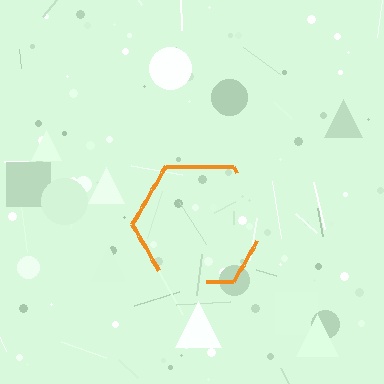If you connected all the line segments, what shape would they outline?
They would outline a hexagon.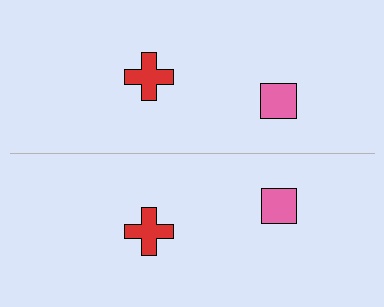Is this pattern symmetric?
Yes, this pattern has bilateral (reflection) symmetry.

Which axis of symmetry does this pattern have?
The pattern has a horizontal axis of symmetry running through the center of the image.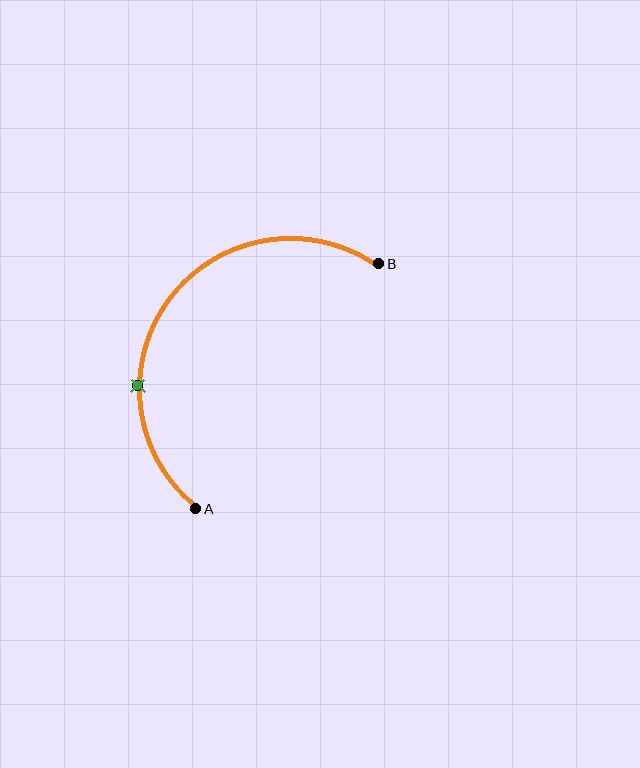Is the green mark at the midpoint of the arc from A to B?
No. The green mark lies on the arc but is closer to endpoint A. The arc midpoint would be at the point on the curve equidistant along the arc from both A and B.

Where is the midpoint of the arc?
The arc midpoint is the point on the curve farthest from the straight line joining A and B. It sits above and to the left of that line.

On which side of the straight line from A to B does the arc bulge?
The arc bulges above and to the left of the straight line connecting A and B.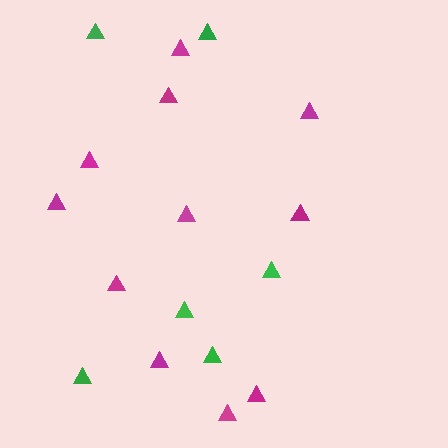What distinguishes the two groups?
There are 2 groups: one group of magenta triangles (11) and one group of green triangles (6).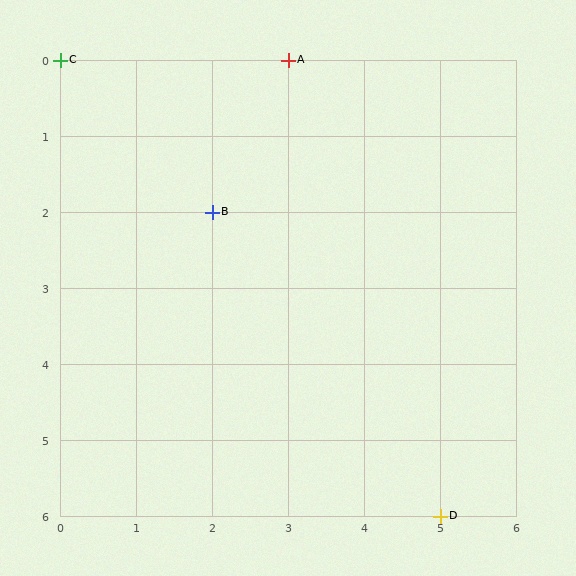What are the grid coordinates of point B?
Point B is at grid coordinates (2, 2).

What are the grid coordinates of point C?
Point C is at grid coordinates (0, 0).